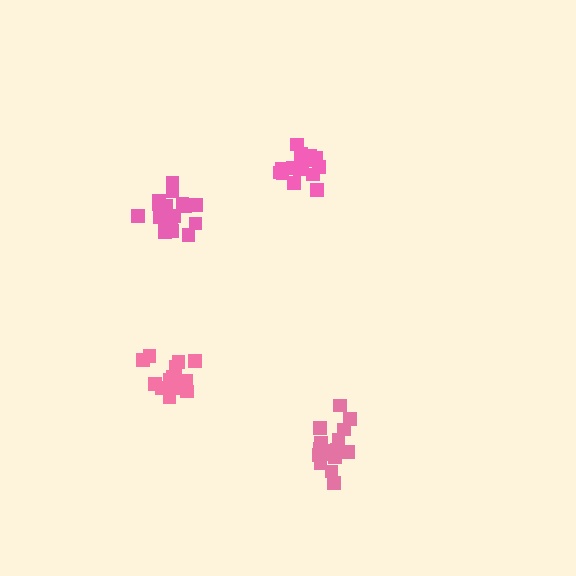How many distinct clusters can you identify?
There are 4 distinct clusters.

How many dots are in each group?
Group 1: 15 dots, Group 2: 17 dots, Group 3: 16 dots, Group 4: 18 dots (66 total).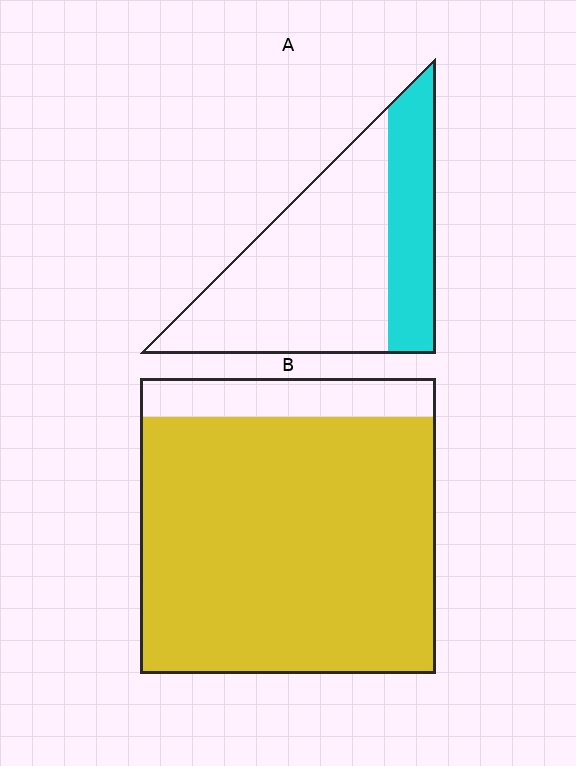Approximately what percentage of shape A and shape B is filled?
A is approximately 30% and B is approximately 85%.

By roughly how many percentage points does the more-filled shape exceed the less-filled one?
By roughly 55 percentage points (B over A).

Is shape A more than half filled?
No.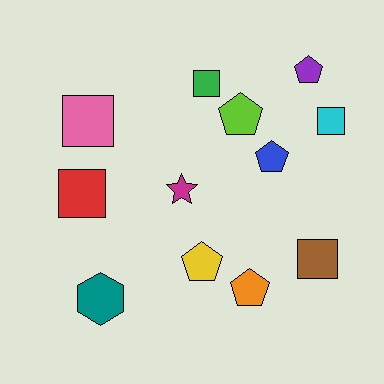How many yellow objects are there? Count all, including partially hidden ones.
There is 1 yellow object.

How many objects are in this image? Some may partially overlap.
There are 12 objects.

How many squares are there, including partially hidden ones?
There are 5 squares.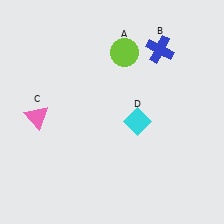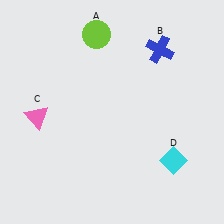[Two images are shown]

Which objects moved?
The objects that moved are: the lime circle (A), the cyan diamond (D).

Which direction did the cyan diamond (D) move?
The cyan diamond (D) moved down.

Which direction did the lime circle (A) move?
The lime circle (A) moved left.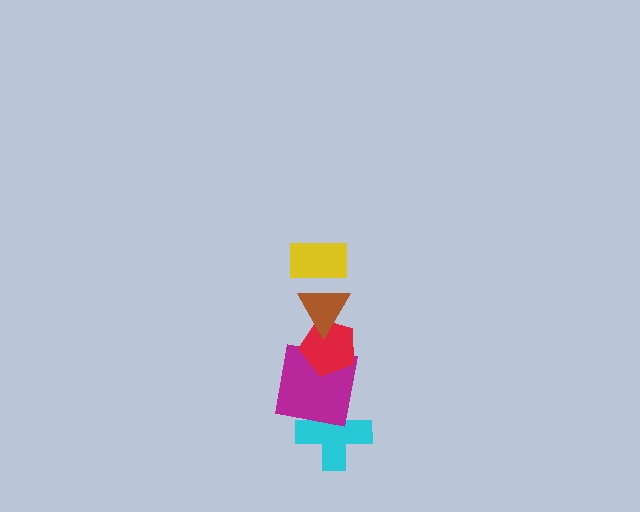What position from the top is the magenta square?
The magenta square is 4th from the top.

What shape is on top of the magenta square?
The red pentagon is on top of the magenta square.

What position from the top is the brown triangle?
The brown triangle is 2nd from the top.